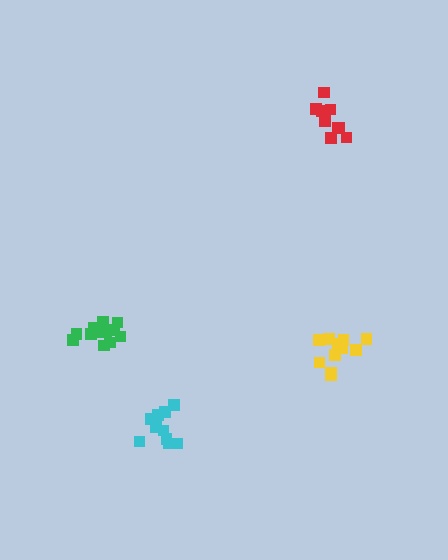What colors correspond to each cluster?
The clusters are colored: red, green, yellow, cyan.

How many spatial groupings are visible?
There are 4 spatial groupings.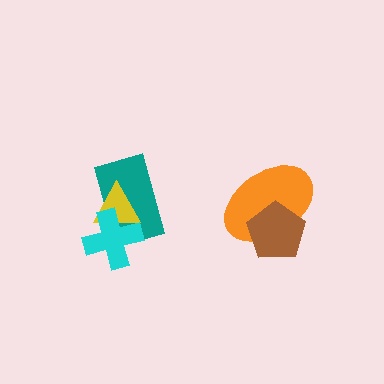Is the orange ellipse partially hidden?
Yes, it is partially covered by another shape.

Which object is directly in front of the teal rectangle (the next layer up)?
The yellow triangle is directly in front of the teal rectangle.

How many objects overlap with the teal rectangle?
2 objects overlap with the teal rectangle.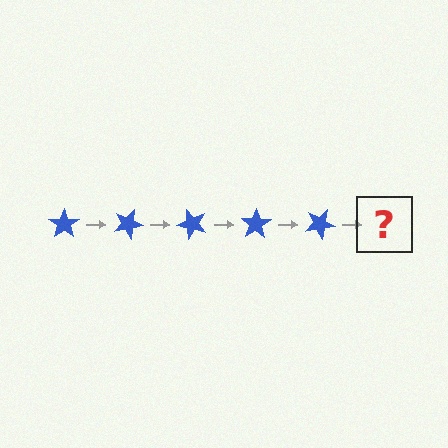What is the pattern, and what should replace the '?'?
The pattern is that the star rotates 25 degrees each step. The '?' should be a blue star rotated 125 degrees.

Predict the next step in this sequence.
The next step is a blue star rotated 125 degrees.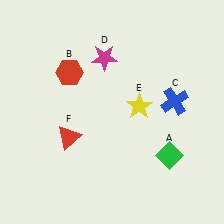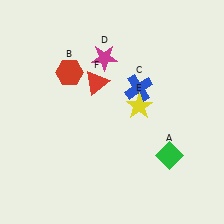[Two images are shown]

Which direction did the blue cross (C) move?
The blue cross (C) moved left.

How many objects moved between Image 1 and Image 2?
2 objects moved between the two images.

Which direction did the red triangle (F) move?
The red triangle (F) moved up.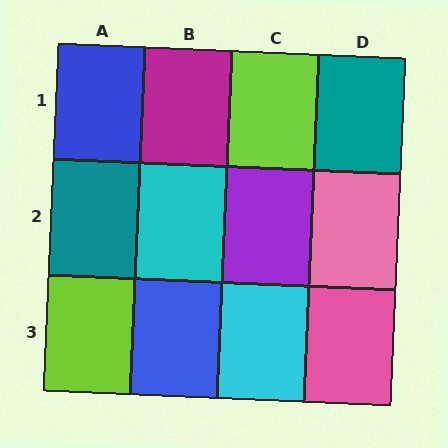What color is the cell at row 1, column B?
Magenta.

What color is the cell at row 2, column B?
Cyan.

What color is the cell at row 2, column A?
Teal.